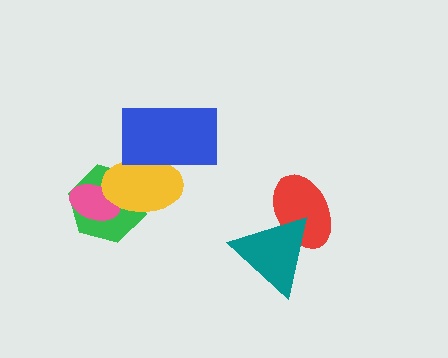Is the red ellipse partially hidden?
Yes, it is partially covered by another shape.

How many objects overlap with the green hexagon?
2 objects overlap with the green hexagon.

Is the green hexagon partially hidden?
Yes, it is partially covered by another shape.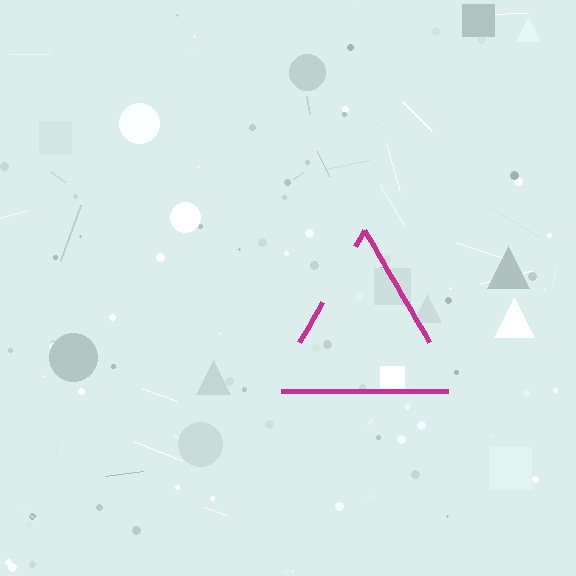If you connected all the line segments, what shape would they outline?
They would outline a triangle.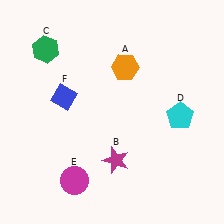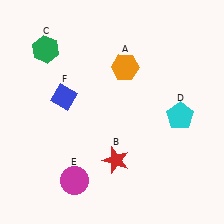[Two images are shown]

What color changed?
The star (B) changed from magenta in Image 1 to red in Image 2.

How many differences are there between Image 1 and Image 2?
There is 1 difference between the two images.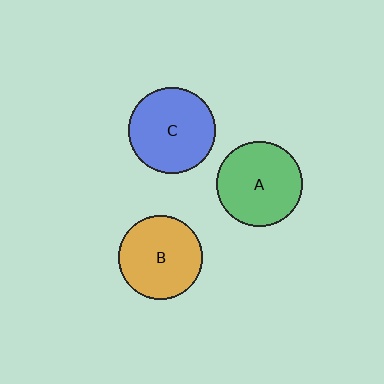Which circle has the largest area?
Circle C (blue).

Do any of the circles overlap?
No, none of the circles overlap.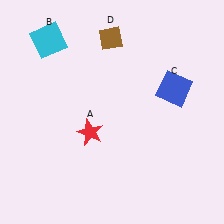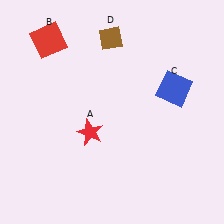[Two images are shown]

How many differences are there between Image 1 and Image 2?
There is 1 difference between the two images.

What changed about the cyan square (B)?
In Image 1, B is cyan. In Image 2, it changed to red.